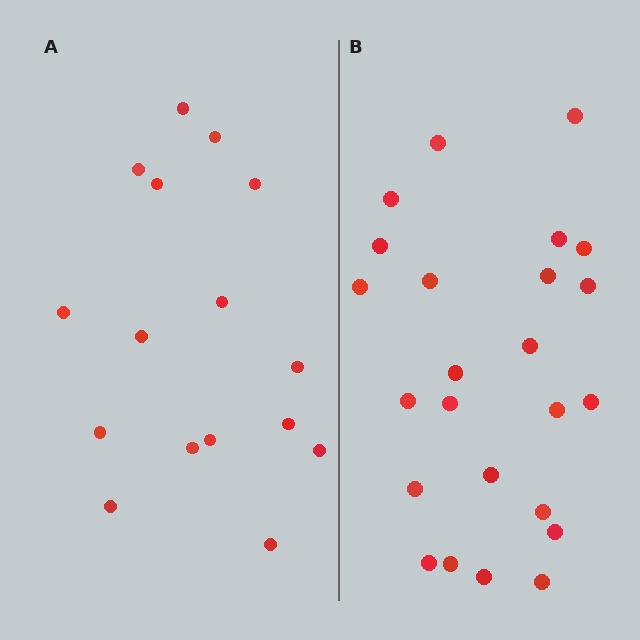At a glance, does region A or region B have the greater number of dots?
Region B (the right region) has more dots.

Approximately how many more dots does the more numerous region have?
Region B has roughly 8 or so more dots than region A.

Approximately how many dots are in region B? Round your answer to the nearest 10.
About 20 dots. (The exact count is 24, which rounds to 20.)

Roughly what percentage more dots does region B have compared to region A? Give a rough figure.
About 50% more.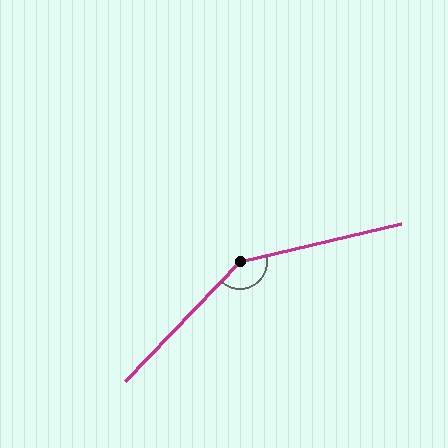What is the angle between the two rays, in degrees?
Approximately 147 degrees.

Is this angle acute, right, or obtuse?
It is obtuse.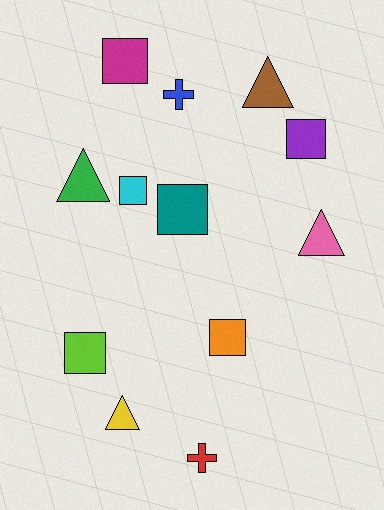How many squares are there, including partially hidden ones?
There are 6 squares.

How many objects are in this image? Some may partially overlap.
There are 12 objects.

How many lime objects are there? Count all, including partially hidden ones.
There is 1 lime object.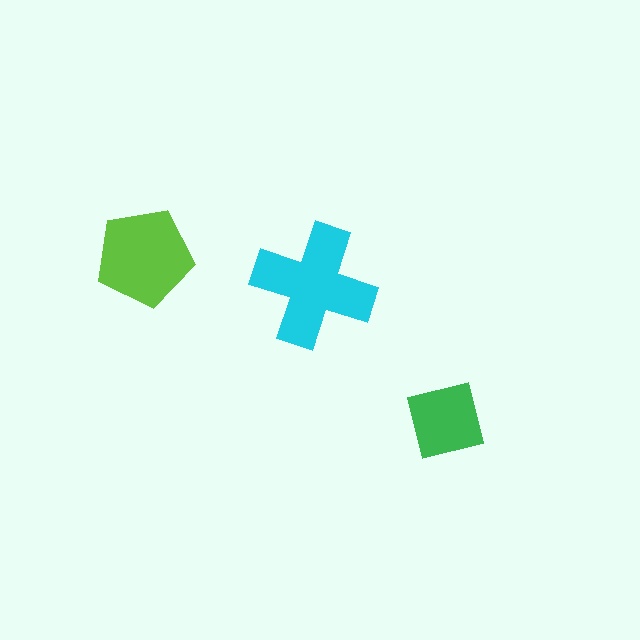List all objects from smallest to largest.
The green square, the lime pentagon, the cyan cross.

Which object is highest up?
The lime pentagon is topmost.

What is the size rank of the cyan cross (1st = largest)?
1st.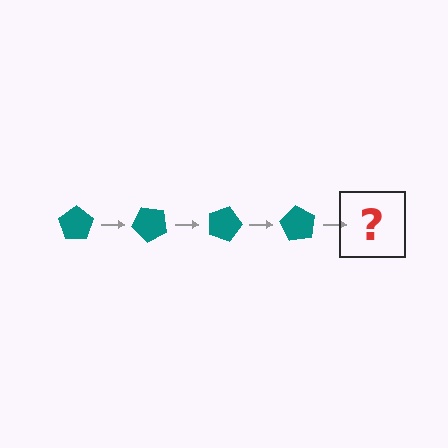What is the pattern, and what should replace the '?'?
The pattern is that the pentagon rotates 45 degrees each step. The '?' should be a teal pentagon rotated 180 degrees.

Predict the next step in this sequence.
The next step is a teal pentagon rotated 180 degrees.